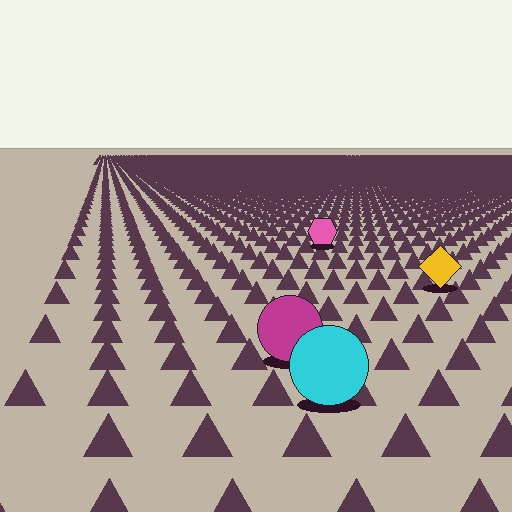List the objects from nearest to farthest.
From nearest to farthest: the cyan circle, the magenta circle, the yellow diamond, the pink hexagon.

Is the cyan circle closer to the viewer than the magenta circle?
Yes. The cyan circle is closer — you can tell from the texture gradient: the ground texture is coarser near it.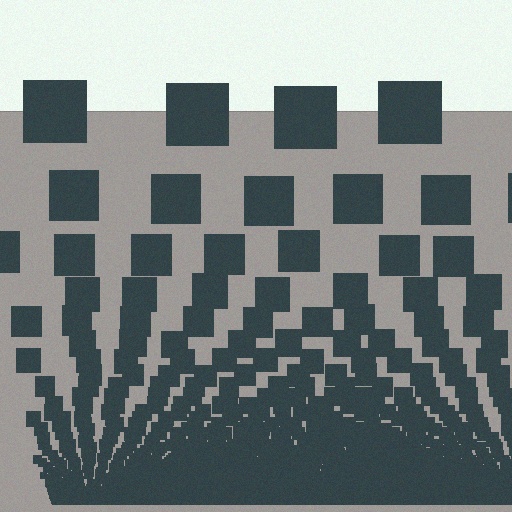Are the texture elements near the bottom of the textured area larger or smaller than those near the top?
Smaller. The gradient is inverted — elements near the bottom are smaller and denser.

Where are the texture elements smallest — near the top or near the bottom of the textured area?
Near the bottom.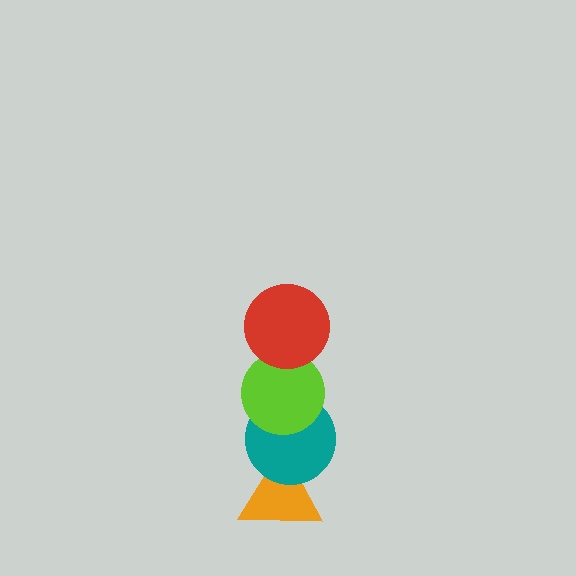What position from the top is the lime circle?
The lime circle is 2nd from the top.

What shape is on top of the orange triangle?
The teal circle is on top of the orange triangle.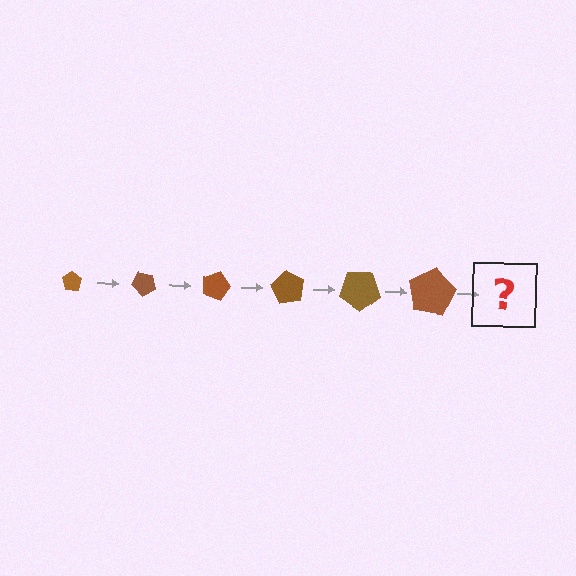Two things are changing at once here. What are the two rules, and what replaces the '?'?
The two rules are that the pentagon grows larger each step and it rotates 45 degrees each step. The '?' should be a pentagon, larger than the previous one and rotated 270 degrees from the start.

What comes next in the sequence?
The next element should be a pentagon, larger than the previous one and rotated 270 degrees from the start.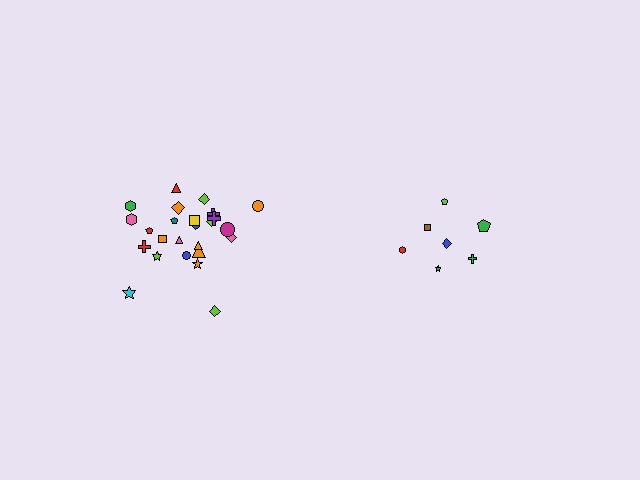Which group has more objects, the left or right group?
The left group.